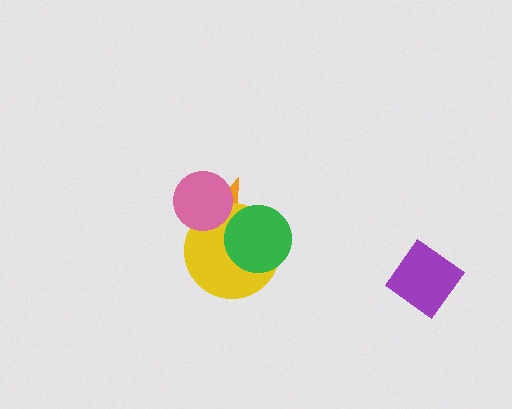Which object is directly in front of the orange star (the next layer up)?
The yellow circle is directly in front of the orange star.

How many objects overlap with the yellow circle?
3 objects overlap with the yellow circle.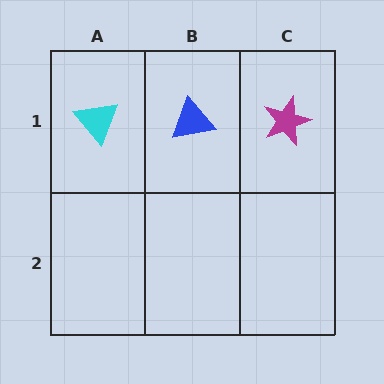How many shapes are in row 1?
3 shapes.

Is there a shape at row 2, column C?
No, that cell is empty.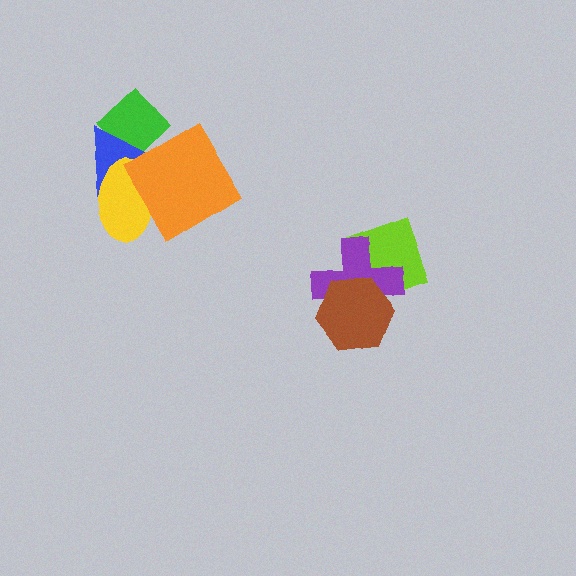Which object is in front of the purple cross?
The brown hexagon is in front of the purple cross.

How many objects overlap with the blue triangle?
3 objects overlap with the blue triangle.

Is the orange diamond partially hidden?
No, no other shape covers it.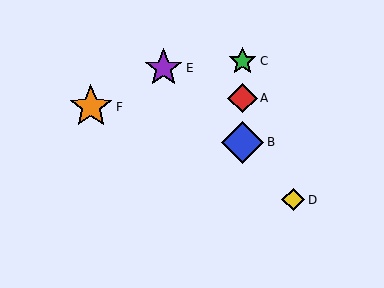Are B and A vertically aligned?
Yes, both are at x≈243.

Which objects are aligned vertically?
Objects A, B, C are aligned vertically.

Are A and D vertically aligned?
No, A is at x≈243 and D is at x≈293.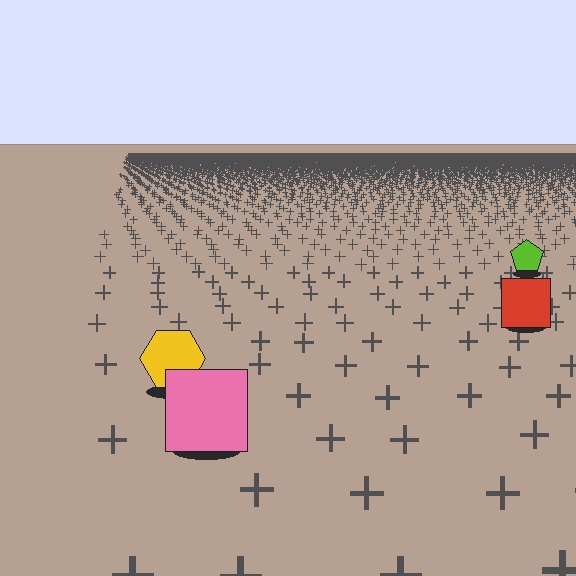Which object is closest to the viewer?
The pink square is closest. The texture marks near it are larger and more spread out.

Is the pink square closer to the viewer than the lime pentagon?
Yes. The pink square is closer — you can tell from the texture gradient: the ground texture is coarser near it.